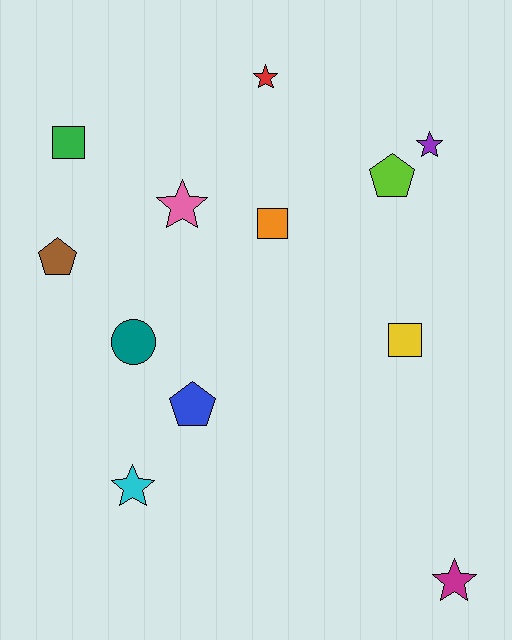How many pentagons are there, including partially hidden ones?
There are 3 pentagons.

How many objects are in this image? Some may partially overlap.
There are 12 objects.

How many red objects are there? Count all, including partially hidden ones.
There is 1 red object.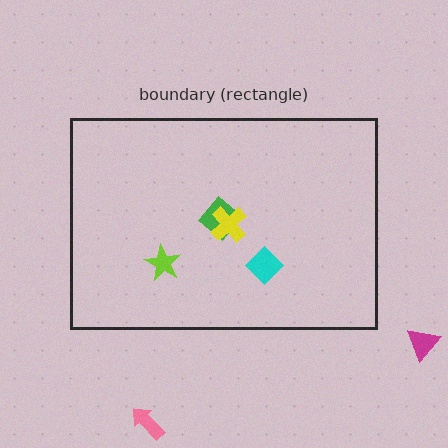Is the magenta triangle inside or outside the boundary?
Outside.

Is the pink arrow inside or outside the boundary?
Outside.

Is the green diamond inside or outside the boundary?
Inside.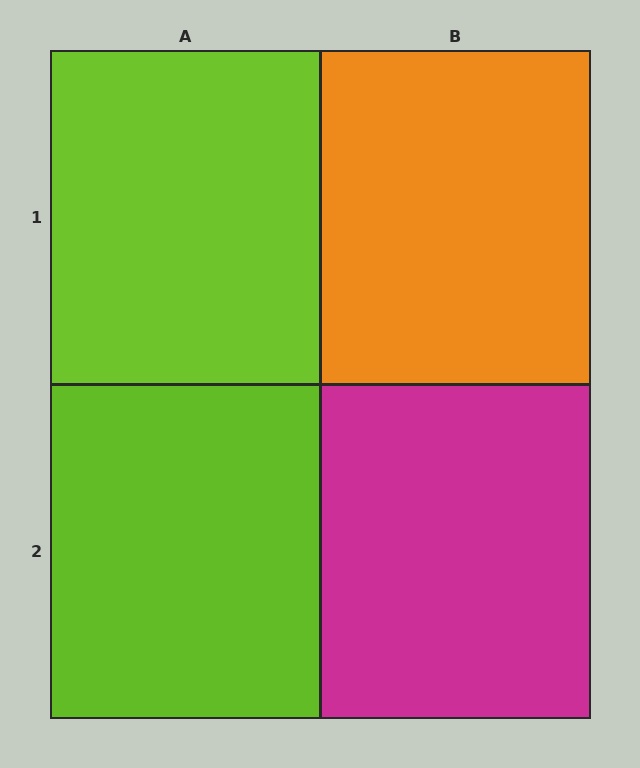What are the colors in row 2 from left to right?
Lime, magenta.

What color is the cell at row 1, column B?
Orange.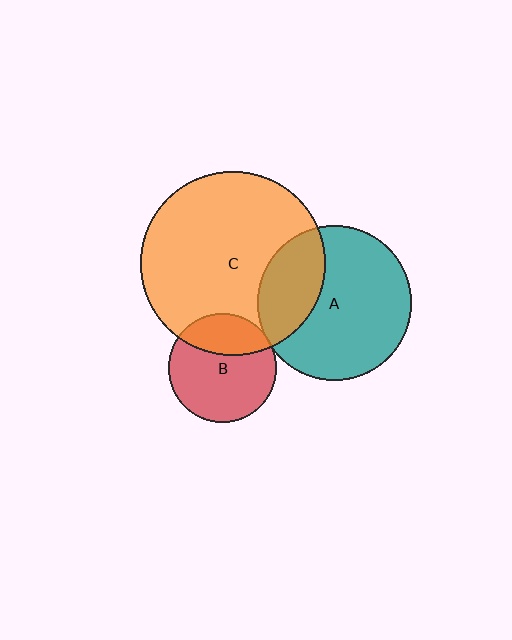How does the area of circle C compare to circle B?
Approximately 2.9 times.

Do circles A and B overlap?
Yes.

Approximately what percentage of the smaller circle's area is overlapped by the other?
Approximately 5%.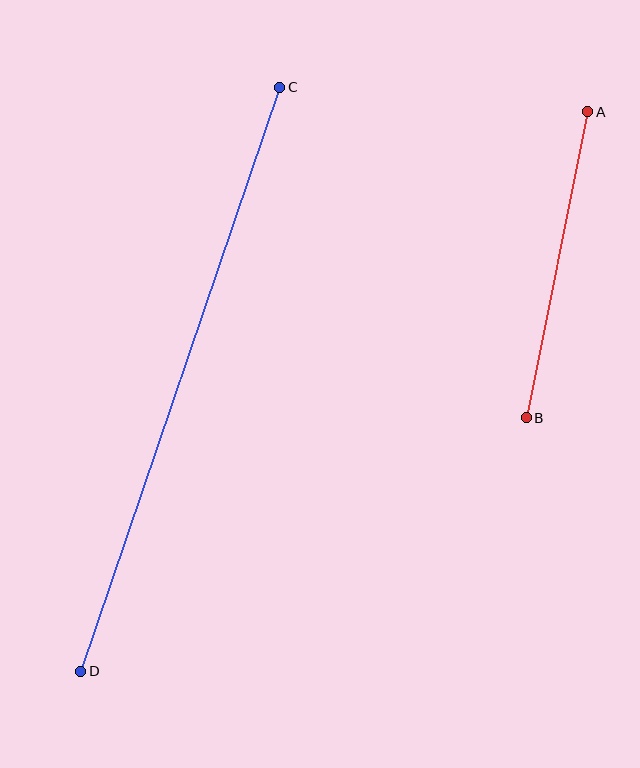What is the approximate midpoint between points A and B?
The midpoint is at approximately (557, 265) pixels.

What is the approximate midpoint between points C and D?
The midpoint is at approximately (180, 379) pixels.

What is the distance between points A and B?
The distance is approximately 312 pixels.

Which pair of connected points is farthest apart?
Points C and D are farthest apart.